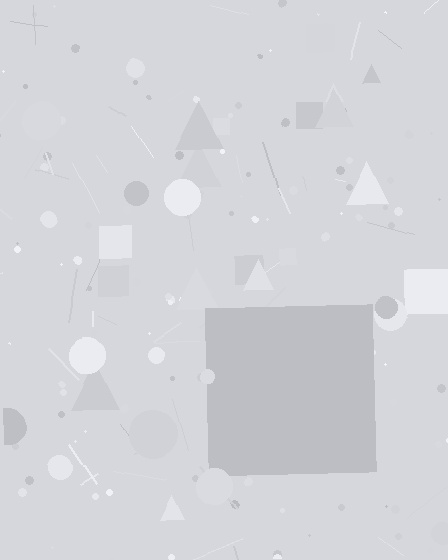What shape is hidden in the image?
A square is hidden in the image.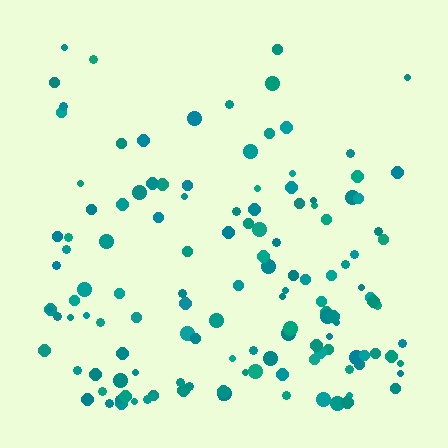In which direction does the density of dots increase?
From top to bottom, with the bottom side densest.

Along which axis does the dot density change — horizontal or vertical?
Vertical.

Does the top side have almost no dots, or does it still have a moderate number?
Still a moderate number, just noticeably fewer than the bottom.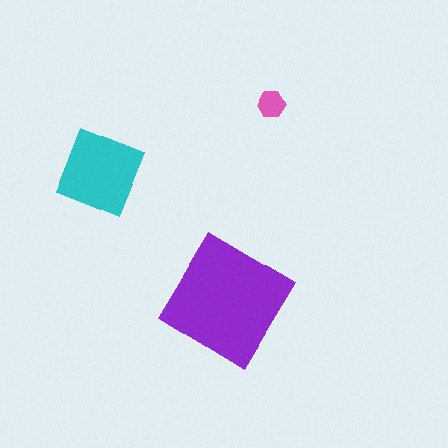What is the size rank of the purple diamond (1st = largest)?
1st.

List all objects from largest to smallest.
The purple diamond, the cyan diamond, the pink hexagon.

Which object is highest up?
The pink hexagon is topmost.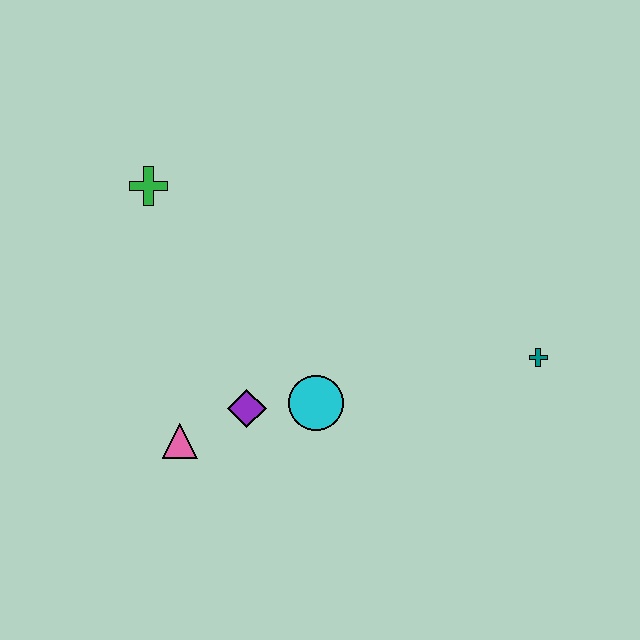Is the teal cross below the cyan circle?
No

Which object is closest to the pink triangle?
The purple diamond is closest to the pink triangle.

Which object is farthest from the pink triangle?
The teal cross is farthest from the pink triangle.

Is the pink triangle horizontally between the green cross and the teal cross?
Yes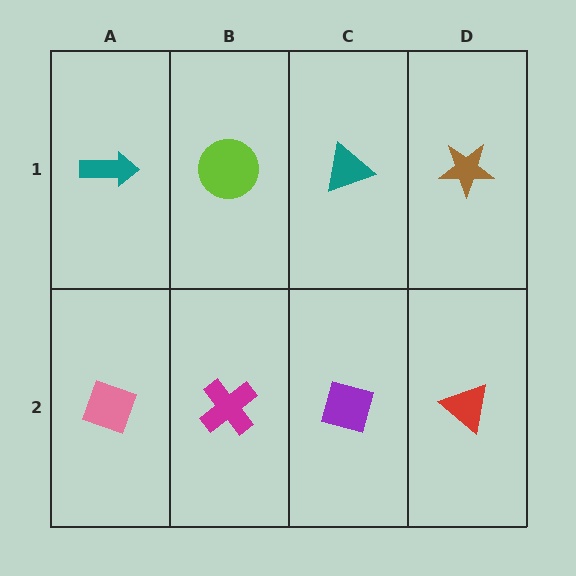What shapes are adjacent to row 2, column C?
A teal triangle (row 1, column C), a magenta cross (row 2, column B), a red triangle (row 2, column D).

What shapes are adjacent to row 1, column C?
A purple diamond (row 2, column C), a lime circle (row 1, column B), a brown star (row 1, column D).